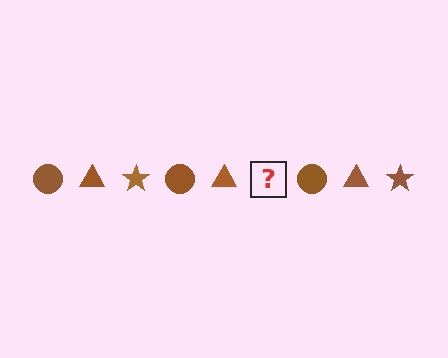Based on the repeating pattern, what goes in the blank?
The blank should be a brown star.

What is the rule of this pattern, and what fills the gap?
The rule is that the pattern cycles through circle, triangle, star shapes in brown. The gap should be filled with a brown star.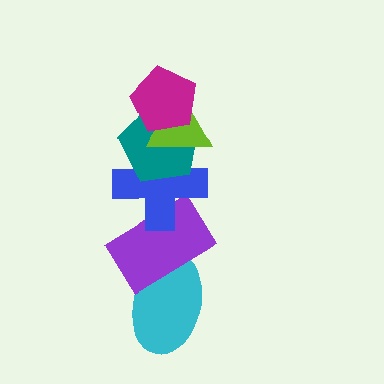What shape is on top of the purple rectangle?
The blue cross is on top of the purple rectangle.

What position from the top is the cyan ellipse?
The cyan ellipse is 6th from the top.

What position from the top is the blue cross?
The blue cross is 4th from the top.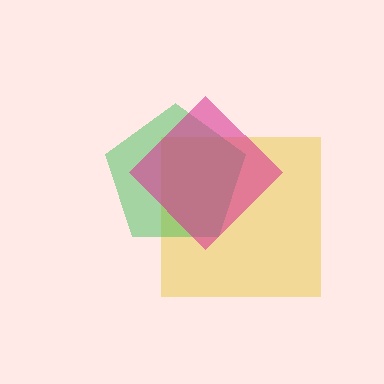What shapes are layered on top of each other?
The layered shapes are: a yellow square, a green pentagon, a magenta diamond.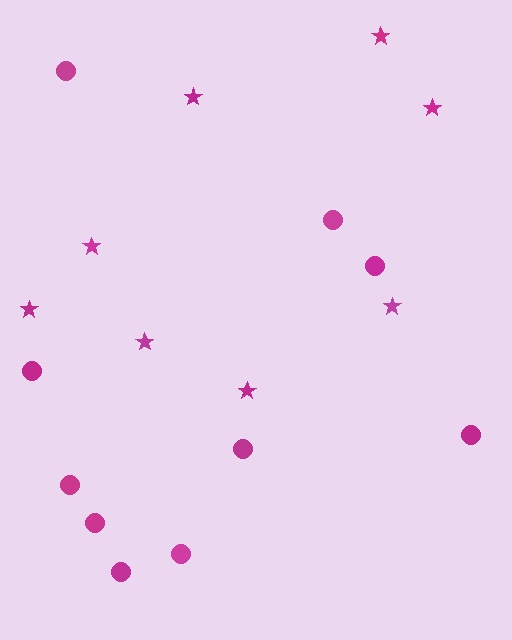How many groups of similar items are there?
There are 2 groups: one group of circles (10) and one group of stars (8).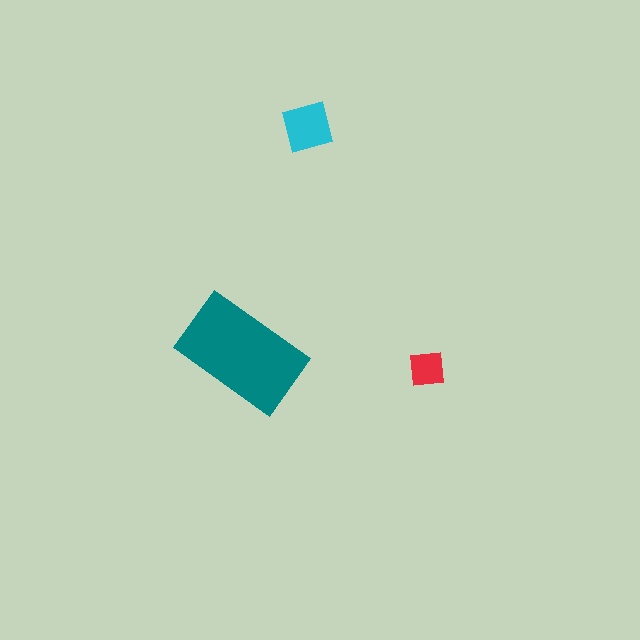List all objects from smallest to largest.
The red square, the cyan square, the teal rectangle.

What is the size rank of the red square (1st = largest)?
3rd.